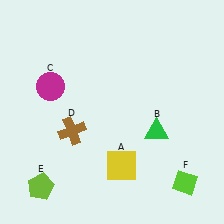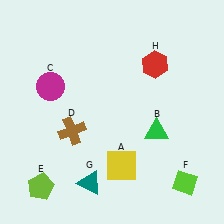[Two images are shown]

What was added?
A teal triangle (G), a red hexagon (H) were added in Image 2.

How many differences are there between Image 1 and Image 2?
There are 2 differences between the two images.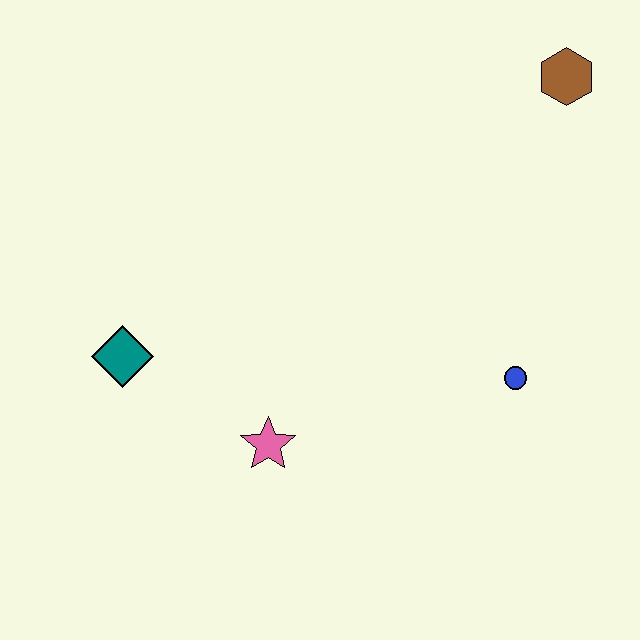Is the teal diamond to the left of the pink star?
Yes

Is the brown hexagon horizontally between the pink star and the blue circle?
No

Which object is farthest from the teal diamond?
The brown hexagon is farthest from the teal diamond.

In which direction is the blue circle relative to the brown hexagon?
The blue circle is below the brown hexagon.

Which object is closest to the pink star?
The teal diamond is closest to the pink star.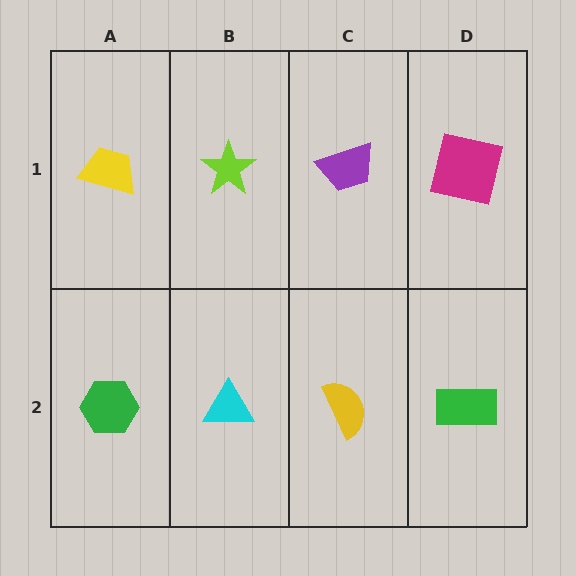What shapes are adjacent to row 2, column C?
A purple trapezoid (row 1, column C), a cyan triangle (row 2, column B), a green rectangle (row 2, column D).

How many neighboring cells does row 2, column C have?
3.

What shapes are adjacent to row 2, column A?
A yellow trapezoid (row 1, column A), a cyan triangle (row 2, column B).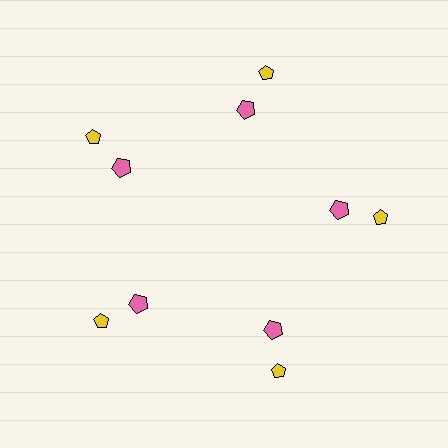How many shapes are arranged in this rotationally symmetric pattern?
There are 10 shapes, arranged in 5 groups of 2.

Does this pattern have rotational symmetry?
Yes, this pattern has 5-fold rotational symmetry. It looks the same after rotating 72 degrees around the center.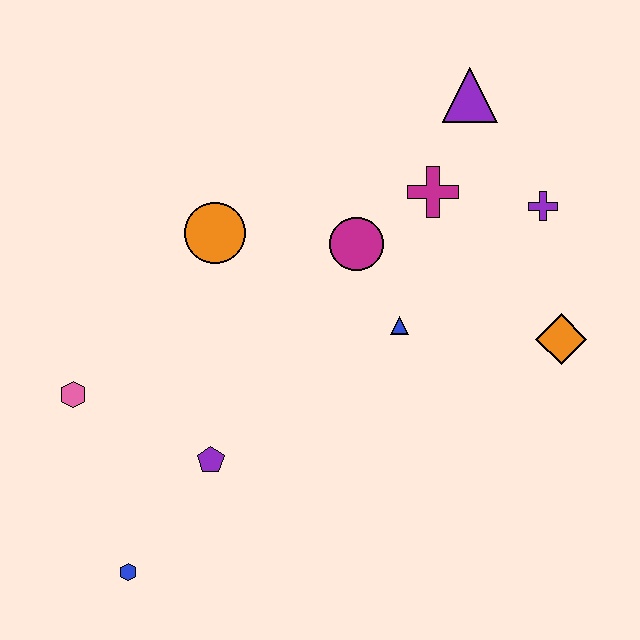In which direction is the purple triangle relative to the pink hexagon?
The purple triangle is to the right of the pink hexagon.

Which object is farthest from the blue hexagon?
The purple triangle is farthest from the blue hexagon.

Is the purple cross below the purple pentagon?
No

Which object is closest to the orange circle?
The magenta circle is closest to the orange circle.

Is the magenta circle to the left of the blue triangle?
Yes